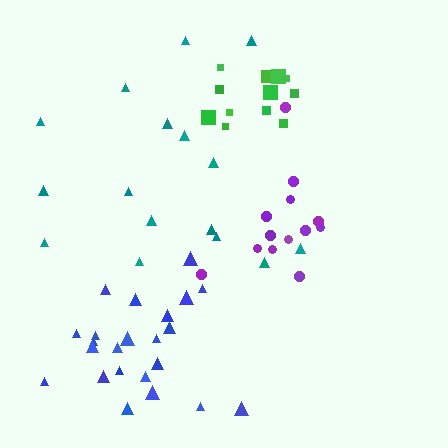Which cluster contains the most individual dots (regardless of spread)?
Blue (23).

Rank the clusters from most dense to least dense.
blue, purple, green, teal.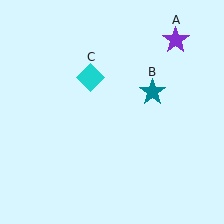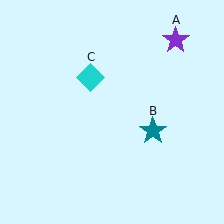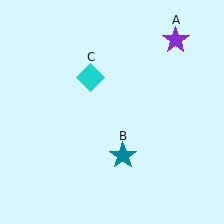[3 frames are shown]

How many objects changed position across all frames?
1 object changed position: teal star (object B).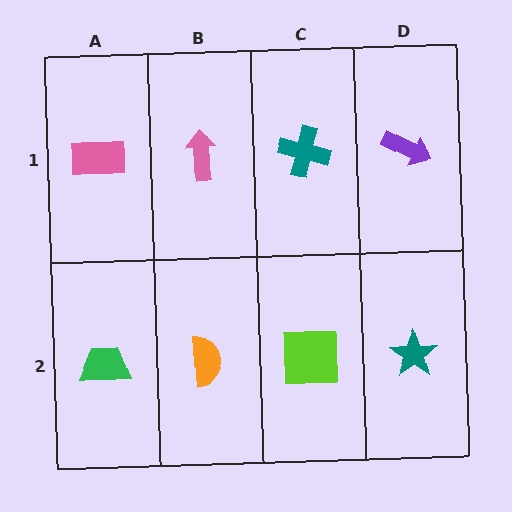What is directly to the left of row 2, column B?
A green trapezoid.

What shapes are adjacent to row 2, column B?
A pink arrow (row 1, column B), a green trapezoid (row 2, column A), a lime square (row 2, column C).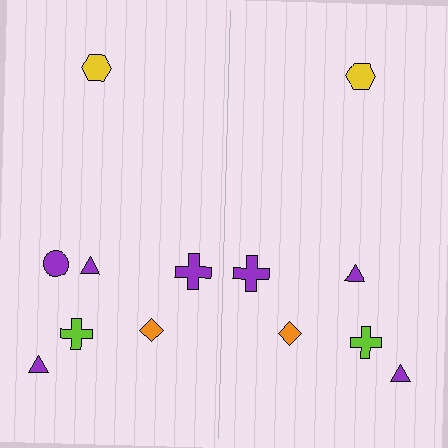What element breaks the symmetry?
A purple circle is missing from the right side.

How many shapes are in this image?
There are 13 shapes in this image.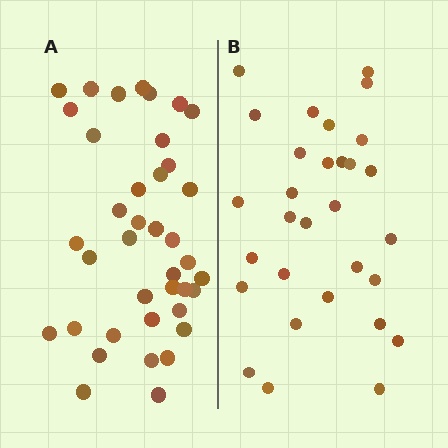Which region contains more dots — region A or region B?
Region A (the left region) has more dots.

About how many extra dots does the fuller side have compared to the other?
Region A has roughly 8 or so more dots than region B.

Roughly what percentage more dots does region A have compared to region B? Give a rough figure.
About 30% more.